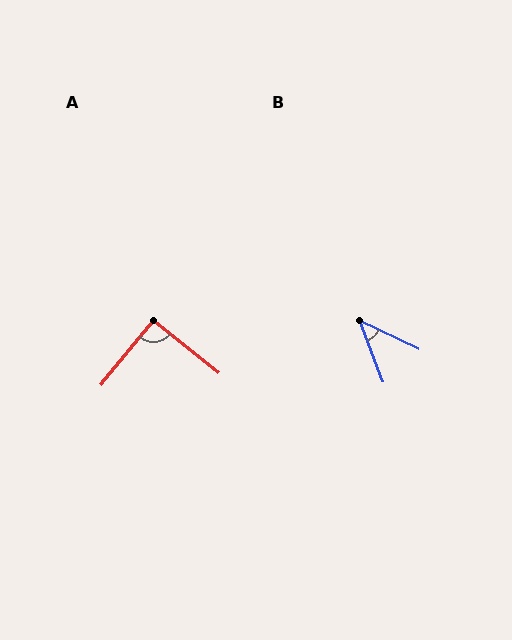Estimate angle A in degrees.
Approximately 90 degrees.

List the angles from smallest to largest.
B (43°), A (90°).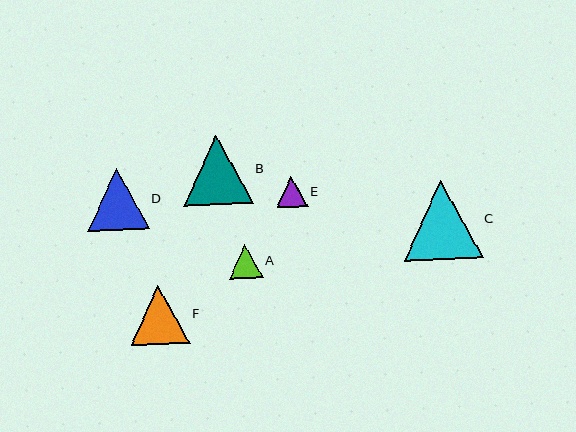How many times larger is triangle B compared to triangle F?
Triangle B is approximately 1.2 times the size of triangle F.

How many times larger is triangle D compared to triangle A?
Triangle D is approximately 1.8 times the size of triangle A.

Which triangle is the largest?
Triangle C is the largest with a size of approximately 78 pixels.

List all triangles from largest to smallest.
From largest to smallest: C, B, D, F, A, E.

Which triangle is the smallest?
Triangle E is the smallest with a size of approximately 31 pixels.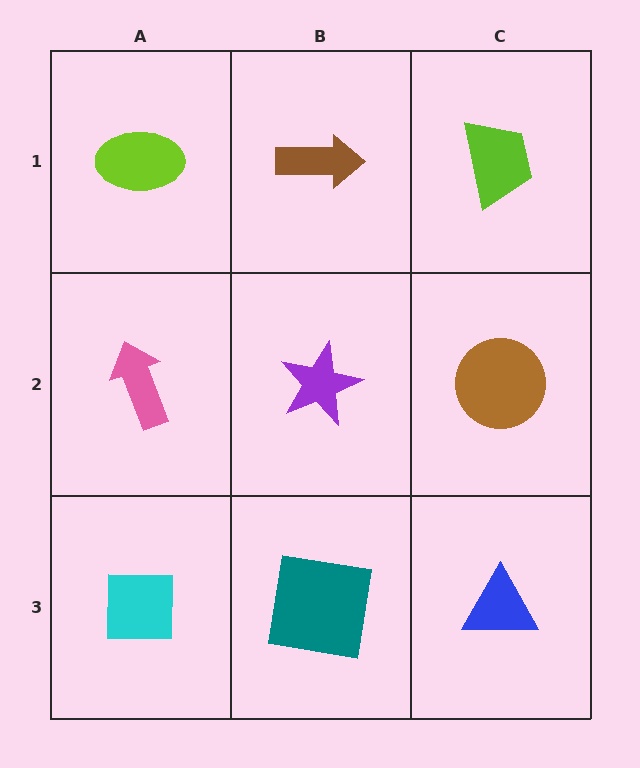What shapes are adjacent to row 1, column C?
A brown circle (row 2, column C), a brown arrow (row 1, column B).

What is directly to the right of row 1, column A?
A brown arrow.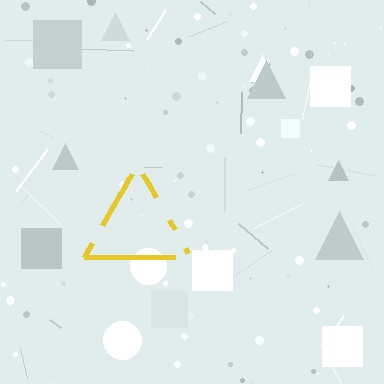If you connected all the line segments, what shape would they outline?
They would outline a triangle.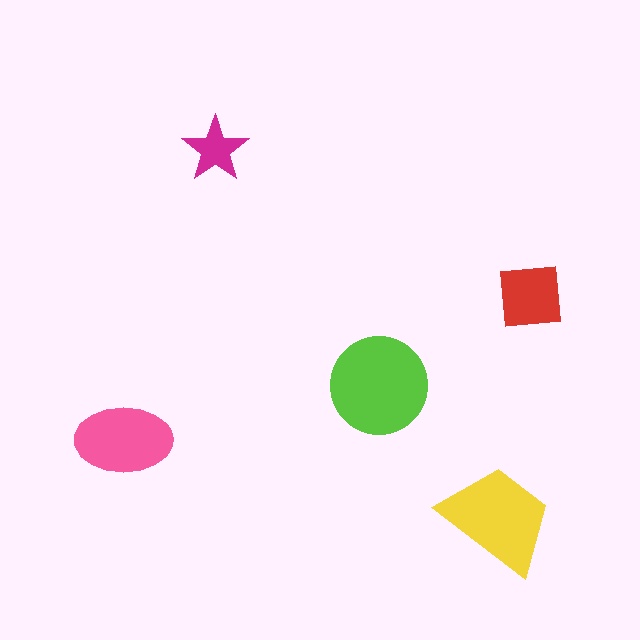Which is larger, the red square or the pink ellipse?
The pink ellipse.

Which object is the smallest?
The magenta star.